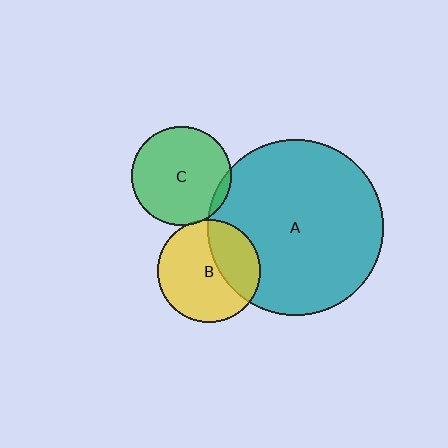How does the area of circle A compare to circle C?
Approximately 3.1 times.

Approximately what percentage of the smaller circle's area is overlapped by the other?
Approximately 5%.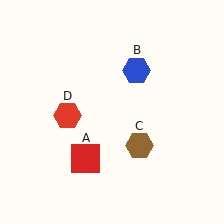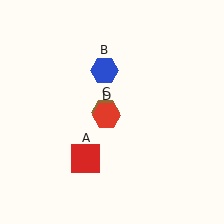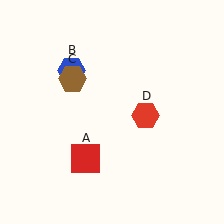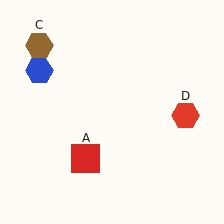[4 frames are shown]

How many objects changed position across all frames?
3 objects changed position: blue hexagon (object B), brown hexagon (object C), red hexagon (object D).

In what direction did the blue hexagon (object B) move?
The blue hexagon (object B) moved left.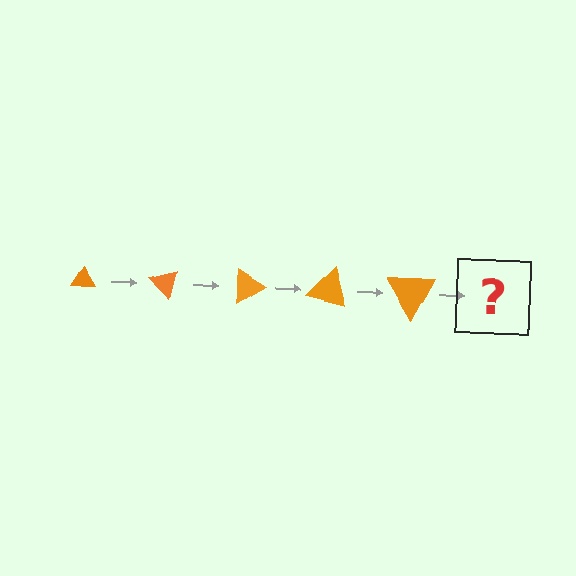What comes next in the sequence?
The next element should be a triangle, larger than the previous one and rotated 225 degrees from the start.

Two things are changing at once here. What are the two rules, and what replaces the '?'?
The two rules are that the triangle grows larger each step and it rotates 45 degrees each step. The '?' should be a triangle, larger than the previous one and rotated 225 degrees from the start.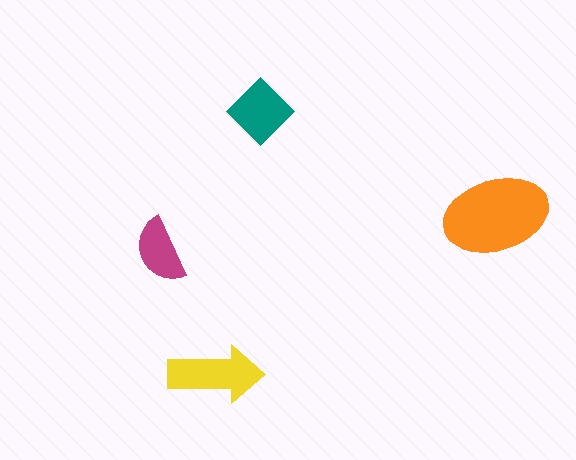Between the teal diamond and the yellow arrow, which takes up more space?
The yellow arrow.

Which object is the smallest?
The magenta semicircle.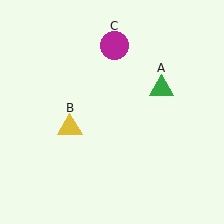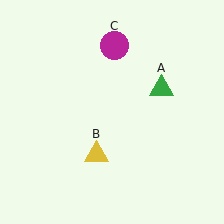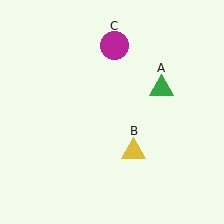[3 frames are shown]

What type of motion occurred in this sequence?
The yellow triangle (object B) rotated counterclockwise around the center of the scene.